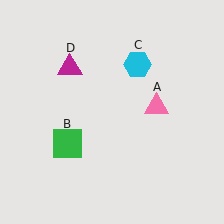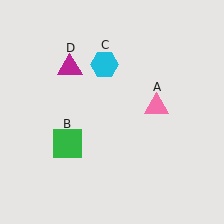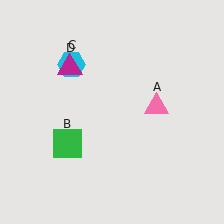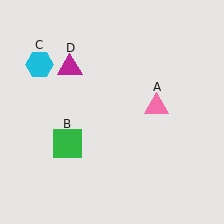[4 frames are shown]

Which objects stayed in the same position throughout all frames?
Pink triangle (object A) and green square (object B) and magenta triangle (object D) remained stationary.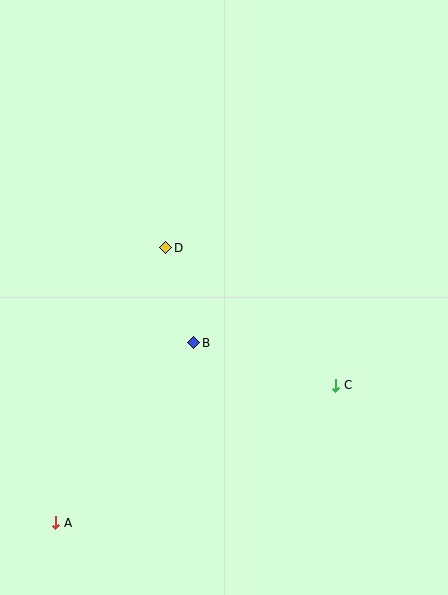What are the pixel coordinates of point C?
Point C is at (336, 385).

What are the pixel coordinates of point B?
Point B is at (194, 343).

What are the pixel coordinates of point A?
Point A is at (56, 523).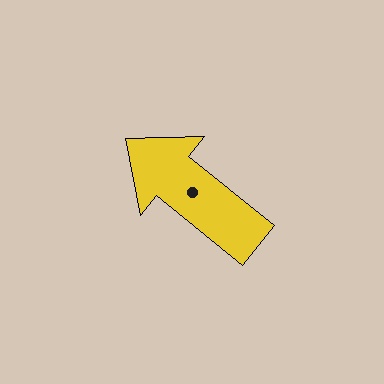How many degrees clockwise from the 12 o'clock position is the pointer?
Approximately 309 degrees.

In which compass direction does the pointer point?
Northwest.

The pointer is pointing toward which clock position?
Roughly 10 o'clock.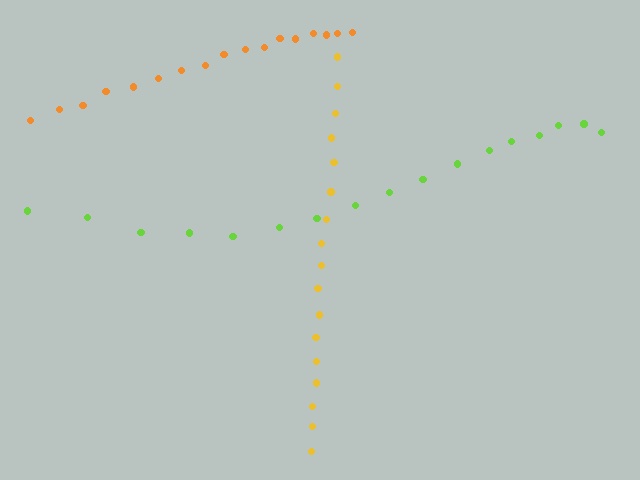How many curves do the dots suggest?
There are 3 distinct paths.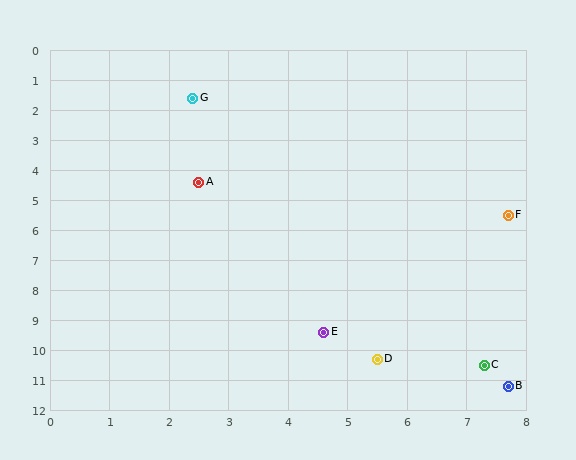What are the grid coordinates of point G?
Point G is at approximately (2.4, 1.6).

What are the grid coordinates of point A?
Point A is at approximately (2.5, 4.4).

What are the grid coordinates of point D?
Point D is at approximately (5.5, 10.3).